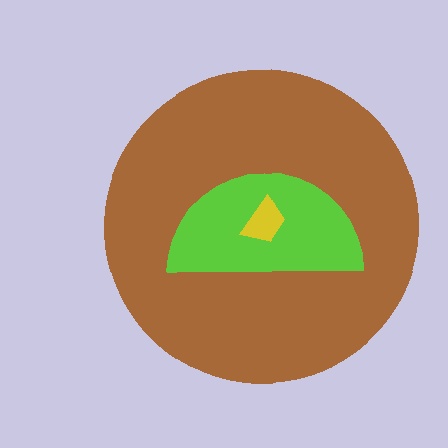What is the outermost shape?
The brown circle.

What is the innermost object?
The yellow trapezoid.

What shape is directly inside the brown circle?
The lime semicircle.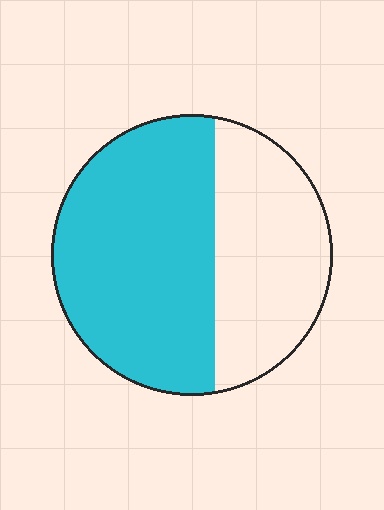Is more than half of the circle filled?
Yes.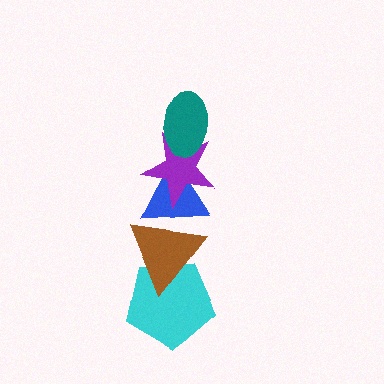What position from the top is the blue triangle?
The blue triangle is 3rd from the top.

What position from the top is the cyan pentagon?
The cyan pentagon is 5th from the top.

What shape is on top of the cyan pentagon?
The brown triangle is on top of the cyan pentagon.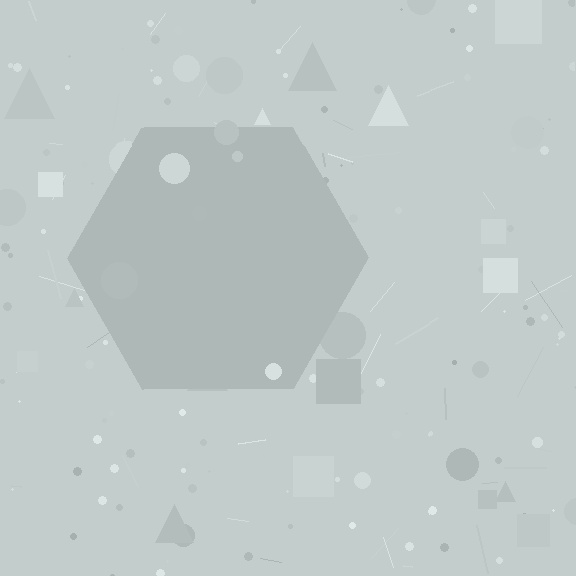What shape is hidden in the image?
A hexagon is hidden in the image.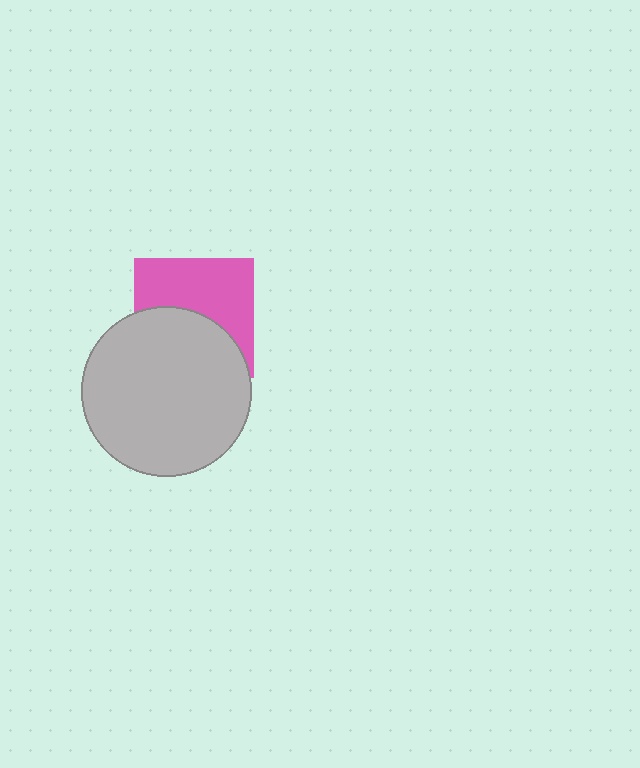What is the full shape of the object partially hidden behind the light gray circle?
The partially hidden object is a pink square.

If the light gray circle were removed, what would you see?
You would see the complete pink square.